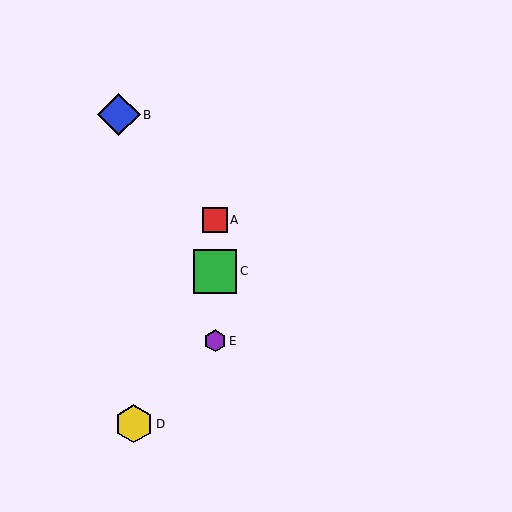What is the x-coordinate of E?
Object E is at x≈215.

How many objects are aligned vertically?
3 objects (A, C, E) are aligned vertically.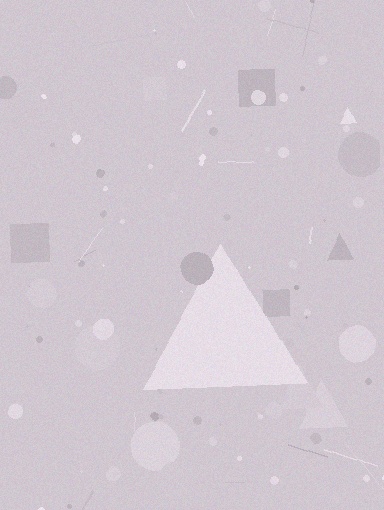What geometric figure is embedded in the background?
A triangle is embedded in the background.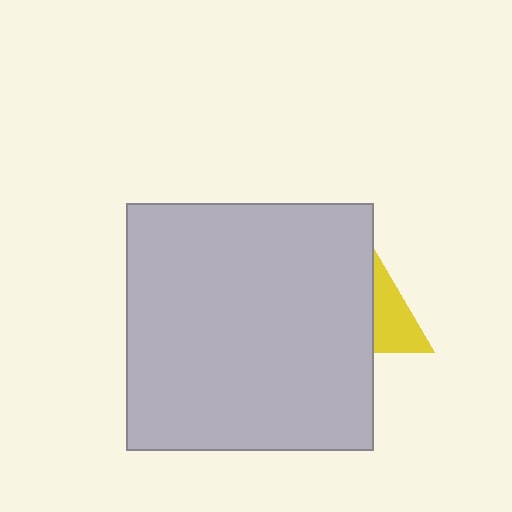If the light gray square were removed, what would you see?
You would see the complete yellow triangle.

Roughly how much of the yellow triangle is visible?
A small part of it is visible (roughly 44%).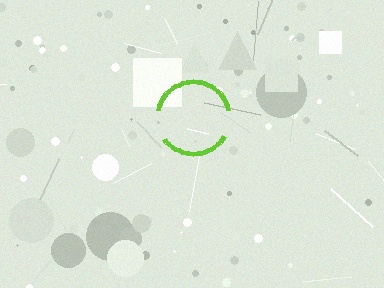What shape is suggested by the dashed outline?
The dashed outline suggests a circle.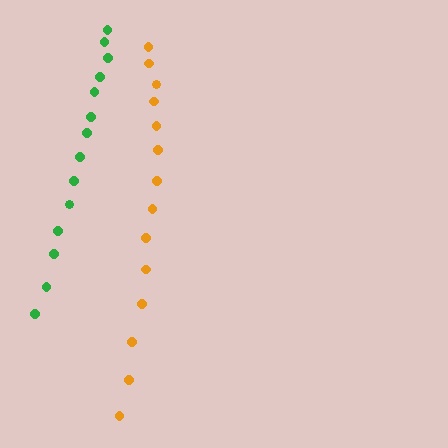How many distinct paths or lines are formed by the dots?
There are 2 distinct paths.